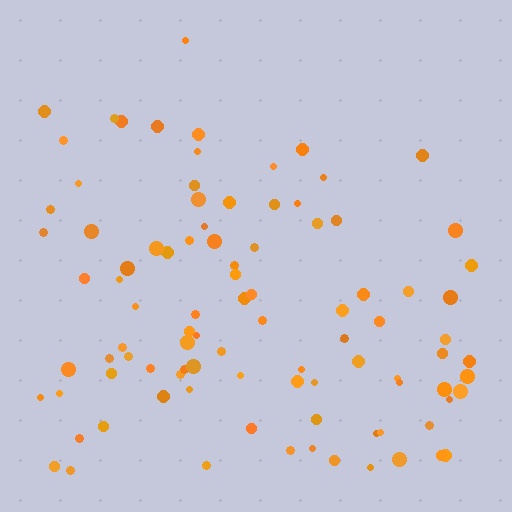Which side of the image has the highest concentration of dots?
The bottom.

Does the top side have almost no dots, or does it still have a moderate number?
Still a moderate number, just noticeably fewer than the bottom.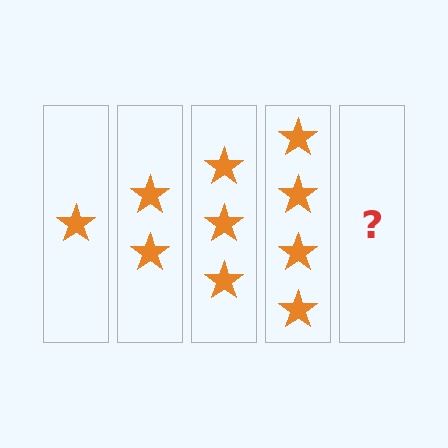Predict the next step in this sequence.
The next step is 5 stars.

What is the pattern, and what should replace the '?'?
The pattern is that each step adds one more star. The '?' should be 5 stars.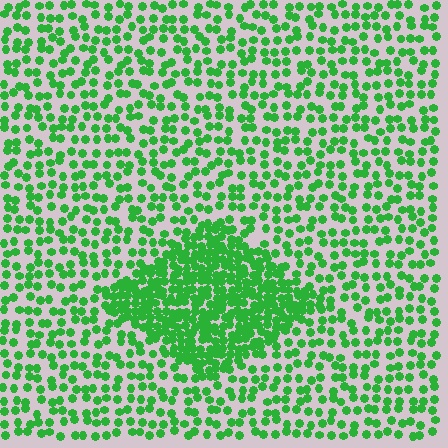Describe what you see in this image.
The image contains small green elements arranged at two different densities. A diamond-shaped region is visible where the elements are more densely packed than the surrounding area.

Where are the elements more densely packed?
The elements are more densely packed inside the diamond boundary.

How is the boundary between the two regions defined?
The boundary is defined by a change in element density (approximately 2.4x ratio). All elements are the same color, size, and shape.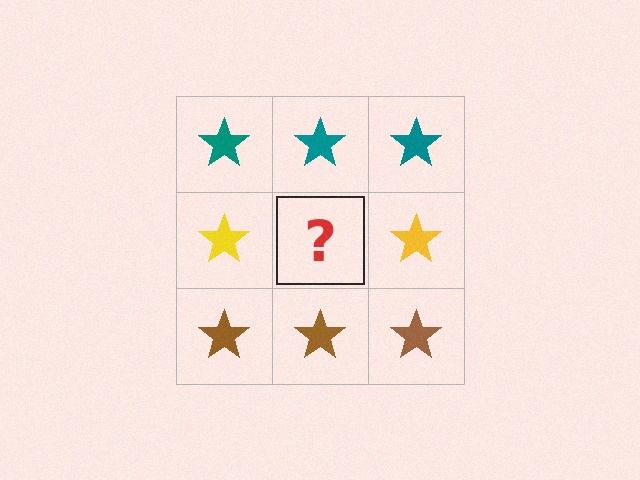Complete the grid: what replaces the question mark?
The question mark should be replaced with a yellow star.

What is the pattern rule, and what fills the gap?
The rule is that each row has a consistent color. The gap should be filled with a yellow star.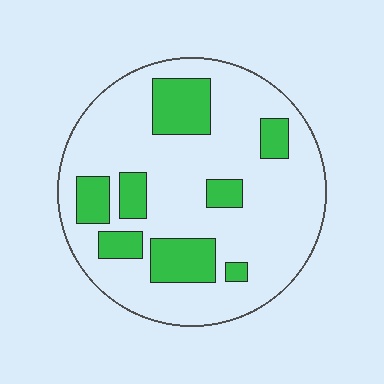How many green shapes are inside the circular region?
8.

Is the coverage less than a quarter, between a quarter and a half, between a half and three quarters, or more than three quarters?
Less than a quarter.